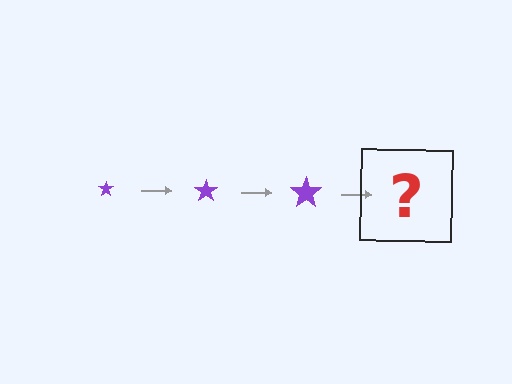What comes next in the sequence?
The next element should be a purple star, larger than the previous one.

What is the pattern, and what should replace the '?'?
The pattern is that the star gets progressively larger each step. The '?' should be a purple star, larger than the previous one.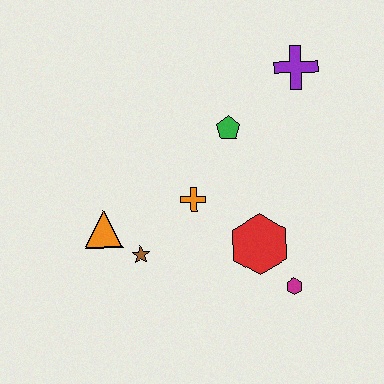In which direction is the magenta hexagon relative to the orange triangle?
The magenta hexagon is to the right of the orange triangle.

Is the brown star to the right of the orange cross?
No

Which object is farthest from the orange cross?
The purple cross is farthest from the orange cross.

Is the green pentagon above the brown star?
Yes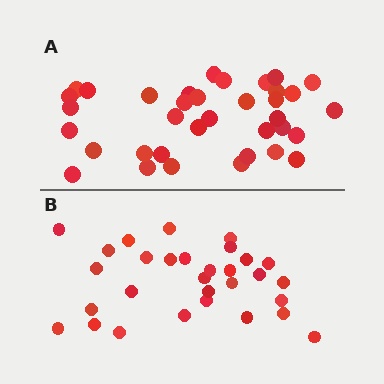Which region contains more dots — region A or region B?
Region A (the top region) has more dots.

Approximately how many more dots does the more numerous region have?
Region A has about 6 more dots than region B.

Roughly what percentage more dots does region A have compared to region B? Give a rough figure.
About 20% more.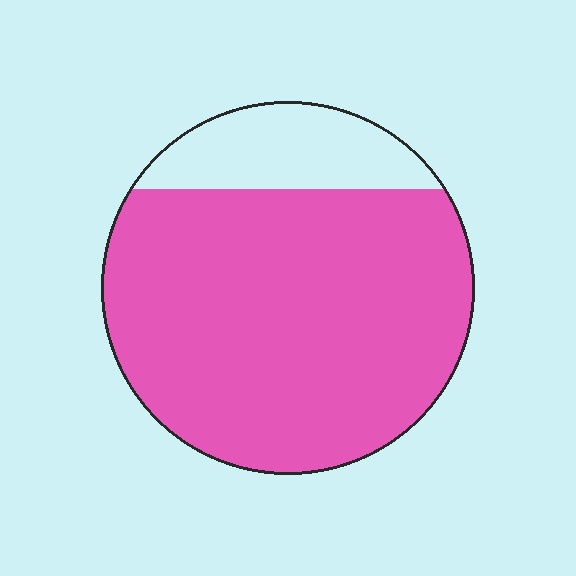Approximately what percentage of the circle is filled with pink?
Approximately 80%.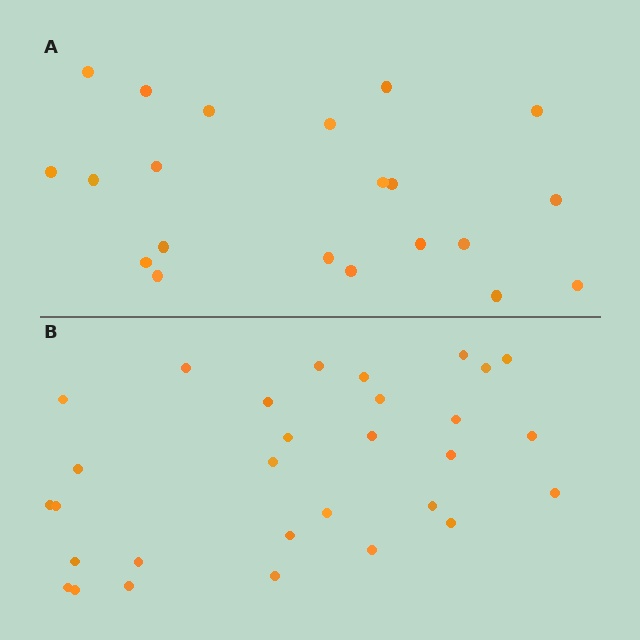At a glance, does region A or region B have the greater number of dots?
Region B (the bottom region) has more dots.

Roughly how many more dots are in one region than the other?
Region B has roughly 8 or so more dots than region A.